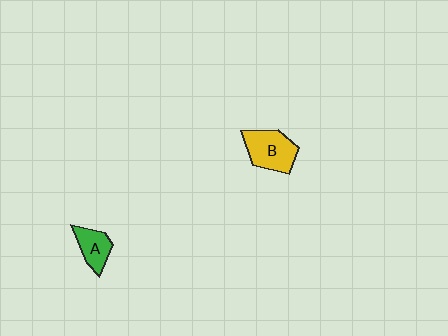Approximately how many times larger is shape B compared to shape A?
Approximately 1.5 times.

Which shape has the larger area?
Shape B (yellow).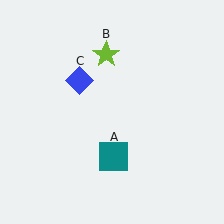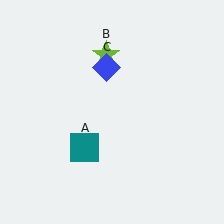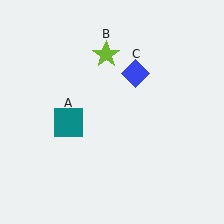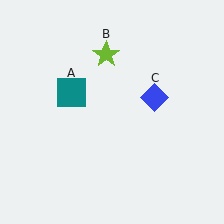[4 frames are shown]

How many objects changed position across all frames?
2 objects changed position: teal square (object A), blue diamond (object C).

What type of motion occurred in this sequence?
The teal square (object A), blue diamond (object C) rotated clockwise around the center of the scene.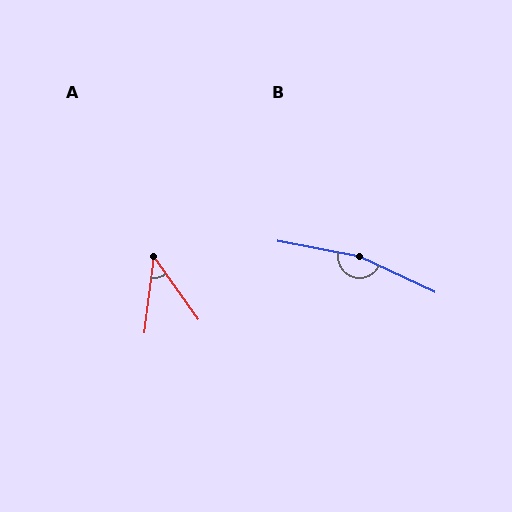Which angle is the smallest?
A, at approximately 42 degrees.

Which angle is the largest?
B, at approximately 165 degrees.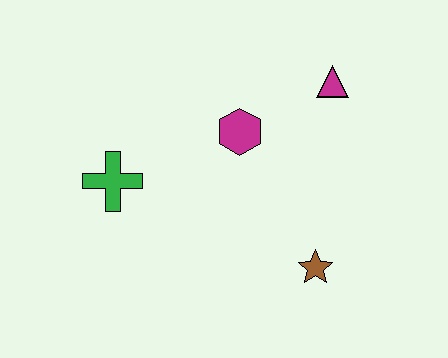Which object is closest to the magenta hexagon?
The magenta triangle is closest to the magenta hexagon.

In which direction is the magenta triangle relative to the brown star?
The magenta triangle is above the brown star.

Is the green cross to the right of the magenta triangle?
No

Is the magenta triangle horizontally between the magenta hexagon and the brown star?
No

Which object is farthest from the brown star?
The green cross is farthest from the brown star.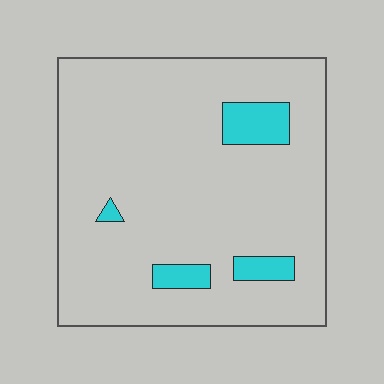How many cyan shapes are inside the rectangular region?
4.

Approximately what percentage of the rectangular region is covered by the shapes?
Approximately 10%.